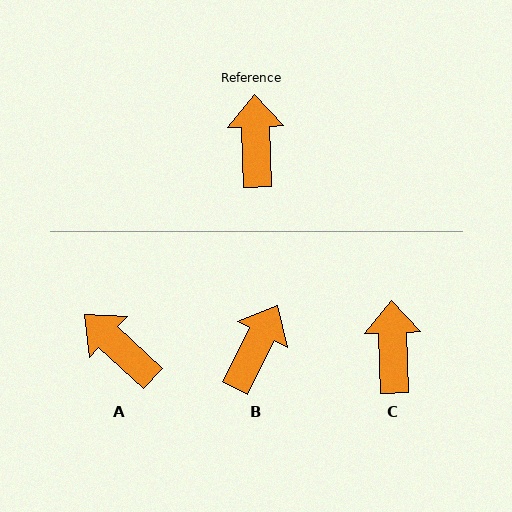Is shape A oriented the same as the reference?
No, it is off by about 45 degrees.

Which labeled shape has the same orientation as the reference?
C.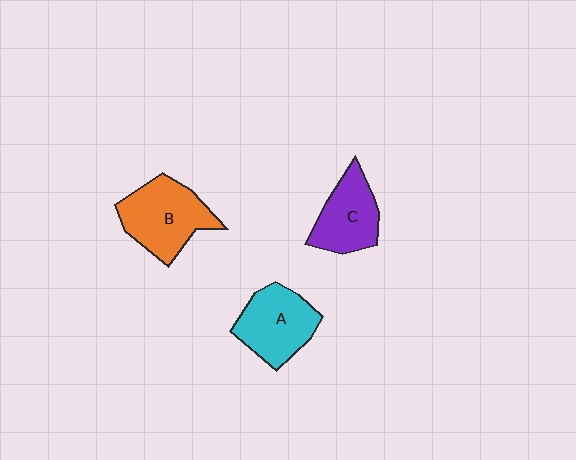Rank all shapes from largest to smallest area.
From largest to smallest: B (orange), A (cyan), C (purple).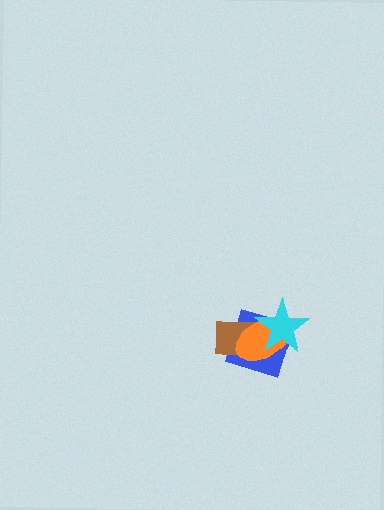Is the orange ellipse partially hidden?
Yes, it is partially covered by another shape.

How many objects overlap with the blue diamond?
3 objects overlap with the blue diamond.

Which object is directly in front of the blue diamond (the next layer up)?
The brown rectangle is directly in front of the blue diamond.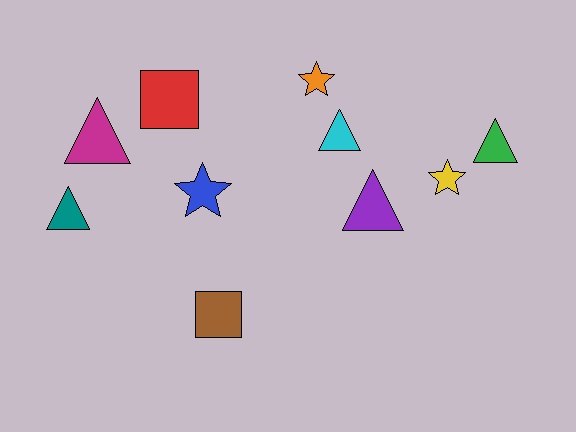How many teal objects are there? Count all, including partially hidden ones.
There is 1 teal object.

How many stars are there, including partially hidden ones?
There are 3 stars.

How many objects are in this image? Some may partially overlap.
There are 10 objects.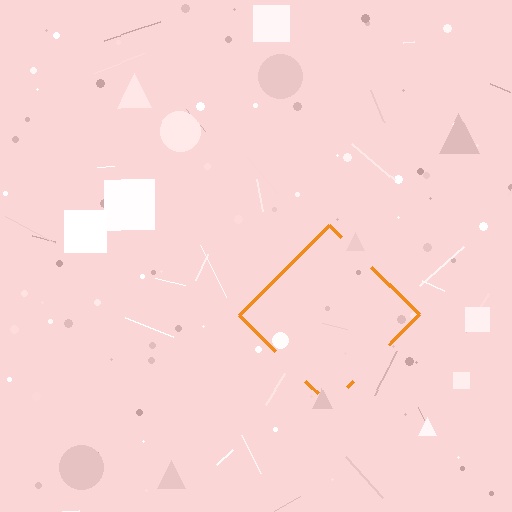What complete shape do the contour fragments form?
The contour fragments form a diamond.